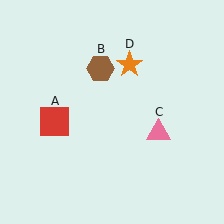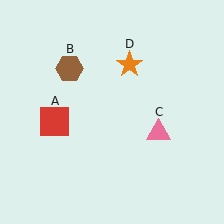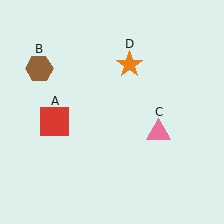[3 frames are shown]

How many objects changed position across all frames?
1 object changed position: brown hexagon (object B).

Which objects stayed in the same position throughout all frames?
Red square (object A) and pink triangle (object C) and orange star (object D) remained stationary.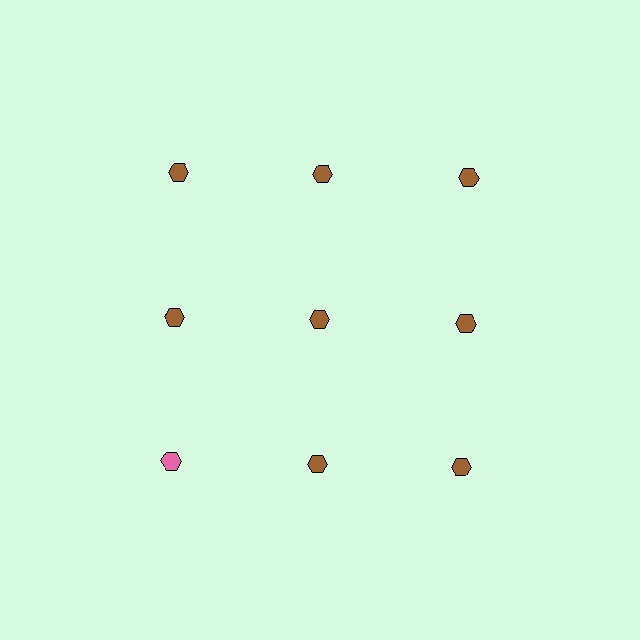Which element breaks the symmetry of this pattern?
The pink hexagon in the third row, leftmost column breaks the symmetry. All other shapes are brown hexagons.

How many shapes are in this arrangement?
There are 9 shapes arranged in a grid pattern.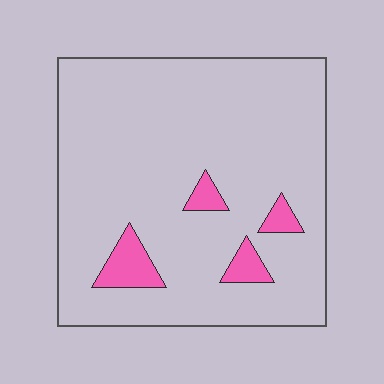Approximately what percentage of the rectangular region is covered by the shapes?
Approximately 10%.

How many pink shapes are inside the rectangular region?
4.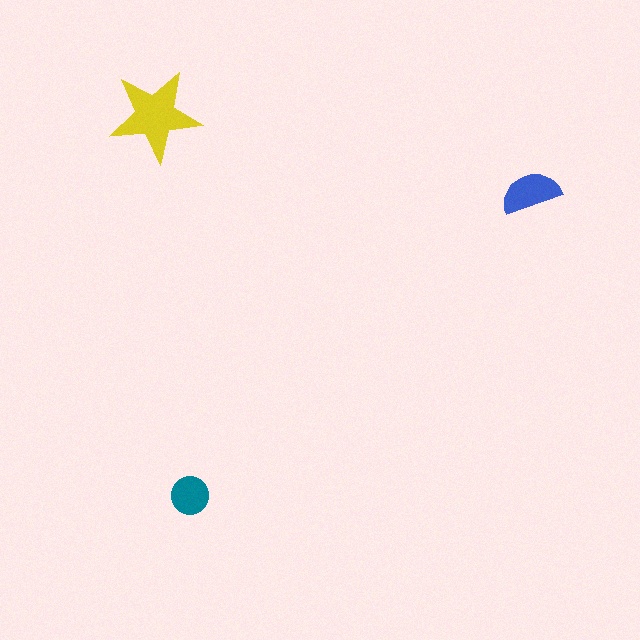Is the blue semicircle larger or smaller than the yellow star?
Smaller.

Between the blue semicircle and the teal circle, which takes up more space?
The blue semicircle.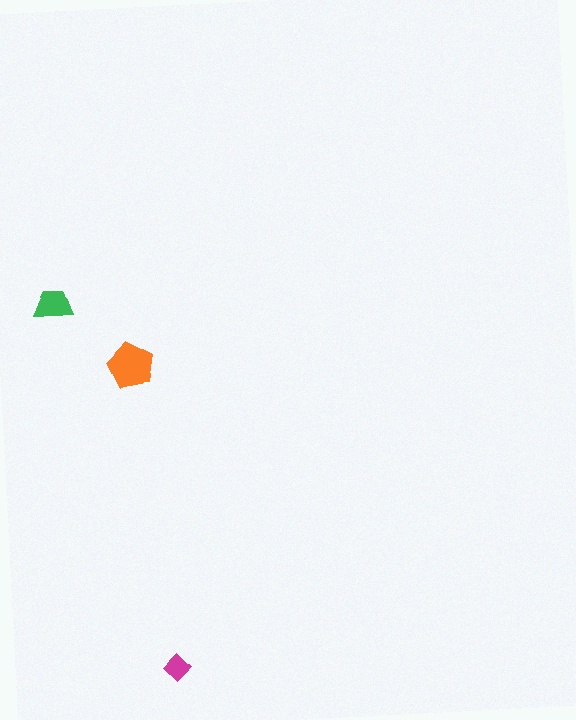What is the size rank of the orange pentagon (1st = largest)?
1st.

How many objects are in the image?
There are 3 objects in the image.